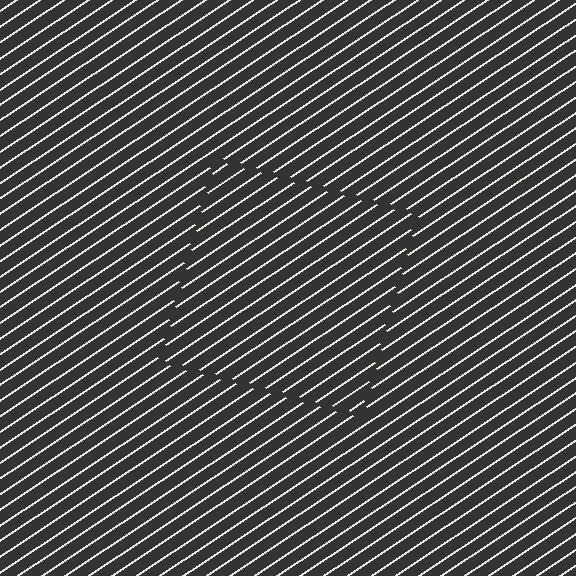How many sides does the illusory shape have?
4 sides — the line-ends trace a square.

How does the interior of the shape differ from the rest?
The interior of the shape contains the same grating, shifted by half a period — the contour is defined by the phase discontinuity where line-ends from the inner and outer gratings abut.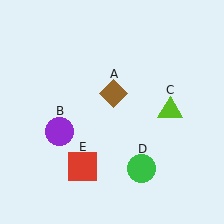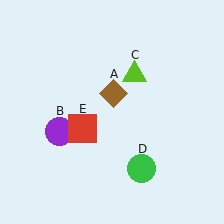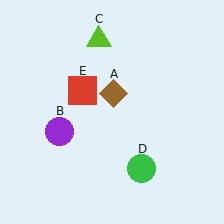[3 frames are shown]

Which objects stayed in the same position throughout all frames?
Brown diamond (object A) and purple circle (object B) and green circle (object D) remained stationary.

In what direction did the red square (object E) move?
The red square (object E) moved up.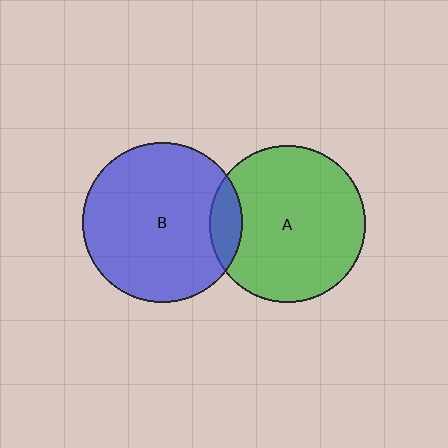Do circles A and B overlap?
Yes.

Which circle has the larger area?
Circle B (blue).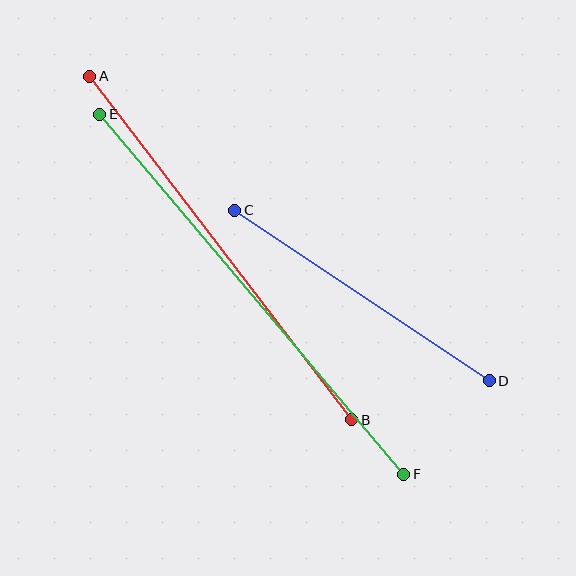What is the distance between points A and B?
The distance is approximately 432 pixels.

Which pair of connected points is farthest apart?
Points E and F are farthest apart.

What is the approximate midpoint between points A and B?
The midpoint is at approximately (221, 248) pixels.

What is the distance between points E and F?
The distance is approximately 471 pixels.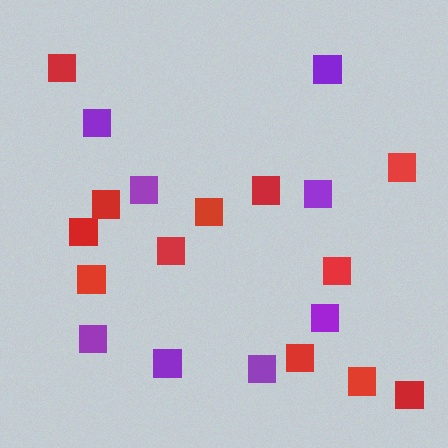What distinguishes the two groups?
There are 2 groups: one group of purple squares (8) and one group of red squares (12).